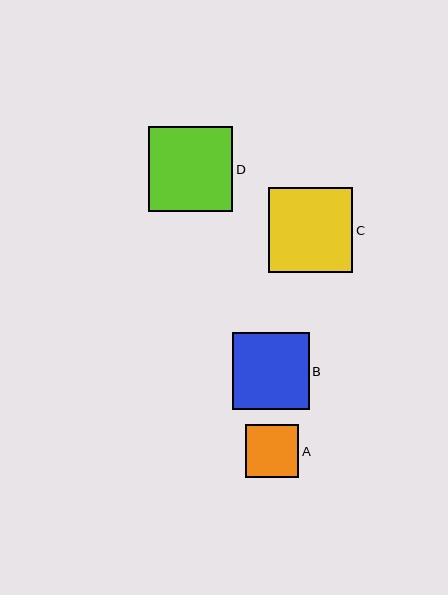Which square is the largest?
Square D is the largest with a size of approximately 85 pixels.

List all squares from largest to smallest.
From largest to smallest: D, C, B, A.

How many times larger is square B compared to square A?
Square B is approximately 1.4 times the size of square A.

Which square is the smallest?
Square A is the smallest with a size of approximately 53 pixels.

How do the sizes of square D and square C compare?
Square D and square C are approximately the same size.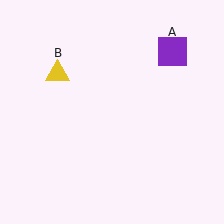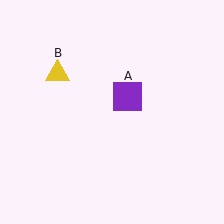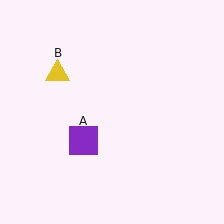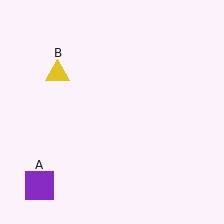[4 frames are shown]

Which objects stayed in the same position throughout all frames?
Yellow triangle (object B) remained stationary.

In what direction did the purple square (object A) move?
The purple square (object A) moved down and to the left.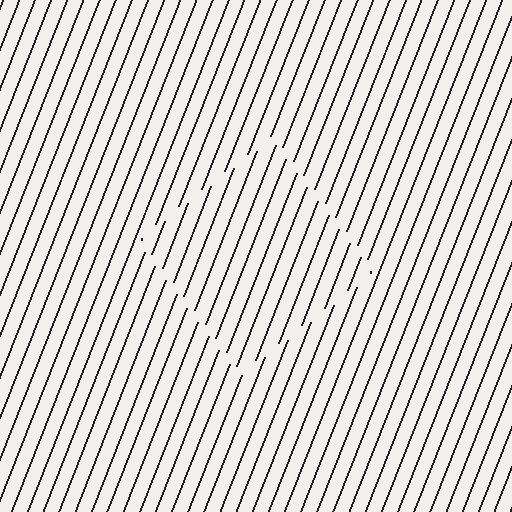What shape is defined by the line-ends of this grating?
An illusory square. The interior of the shape contains the same grating, shifted by half a period — the contour is defined by the phase discontinuity where line-ends from the inner and outer gratings abut.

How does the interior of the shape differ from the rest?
The interior of the shape contains the same grating, shifted by half a period — the contour is defined by the phase discontinuity where line-ends from the inner and outer gratings abut.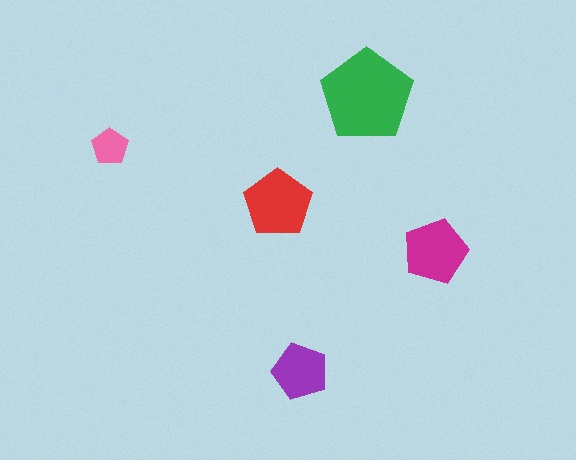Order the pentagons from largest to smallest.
the green one, the red one, the magenta one, the purple one, the pink one.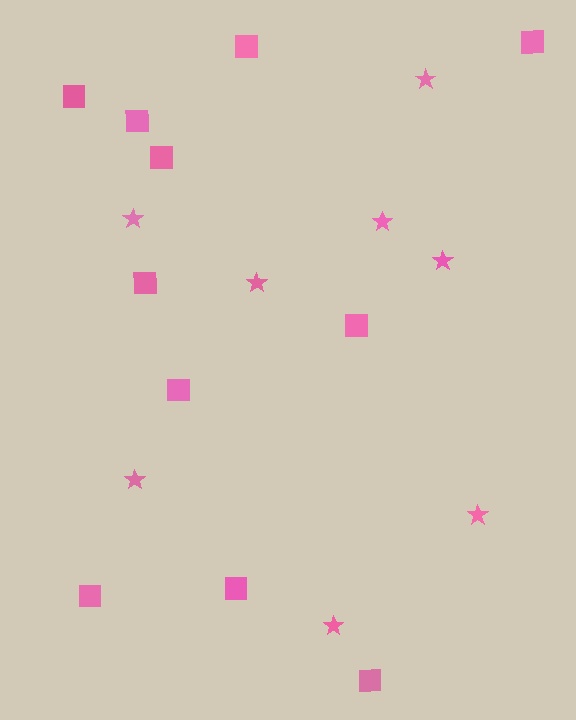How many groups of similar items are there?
There are 2 groups: one group of squares (11) and one group of stars (8).